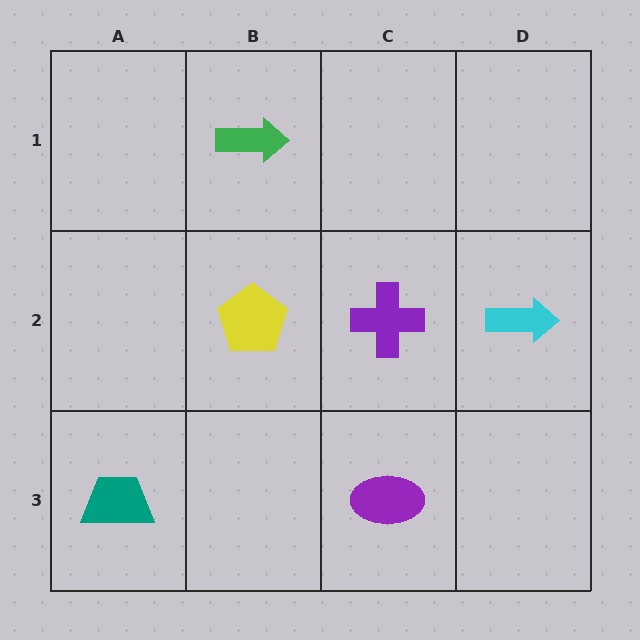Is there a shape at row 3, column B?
No, that cell is empty.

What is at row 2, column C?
A purple cross.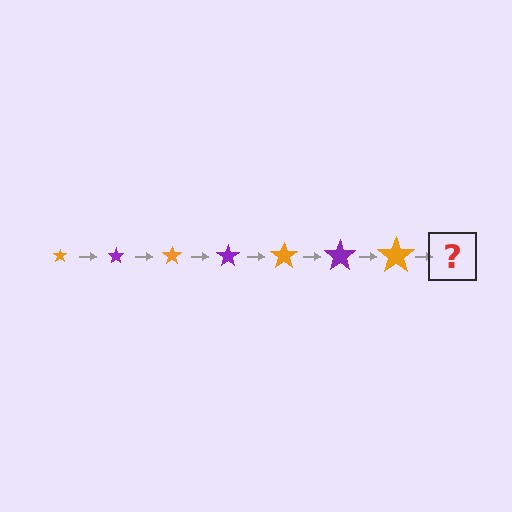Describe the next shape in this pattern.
It should be a purple star, larger than the previous one.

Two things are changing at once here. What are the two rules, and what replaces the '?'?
The two rules are that the star grows larger each step and the color cycles through orange and purple. The '?' should be a purple star, larger than the previous one.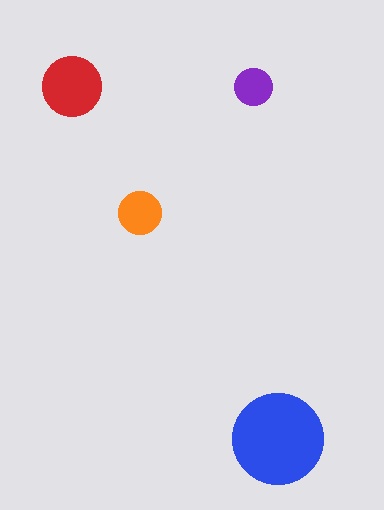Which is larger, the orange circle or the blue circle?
The blue one.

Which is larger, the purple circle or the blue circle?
The blue one.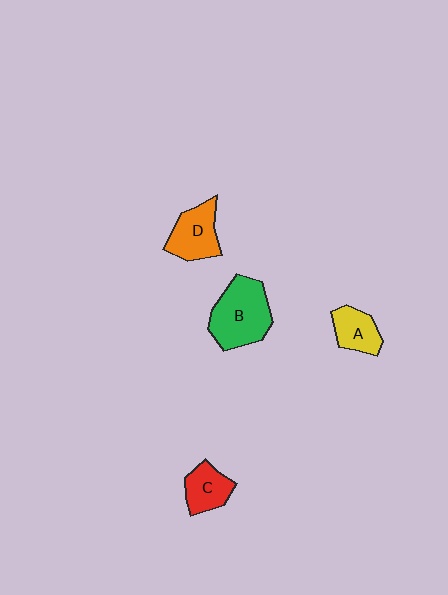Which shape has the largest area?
Shape B (green).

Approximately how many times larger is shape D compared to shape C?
Approximately 1.3 times.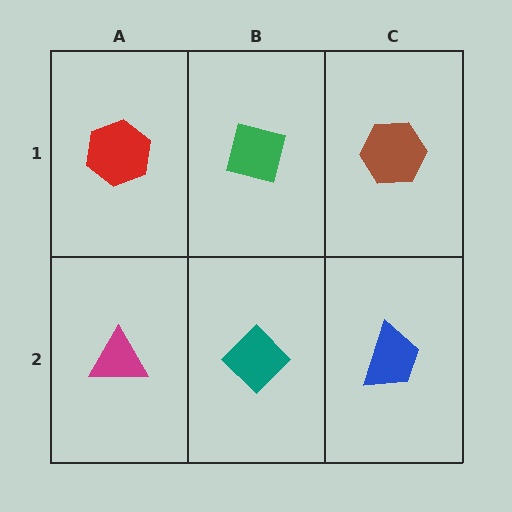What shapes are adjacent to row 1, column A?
A magenta triangle (row 2, column A), a green square (row 1, column B).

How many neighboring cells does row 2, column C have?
2.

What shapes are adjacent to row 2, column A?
A red hexagon (row 1, column A), a teal diamond (row 2, column B).